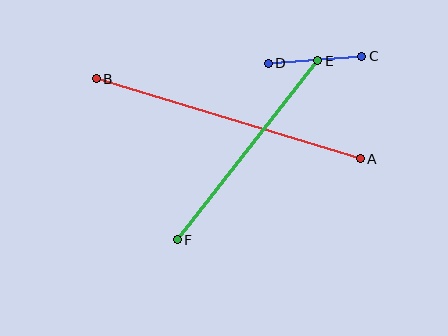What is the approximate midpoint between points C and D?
The midpoint is at approximately (315, 60) pixels.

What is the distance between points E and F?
The distance is approximately 228 pixels.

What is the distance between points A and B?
The distance is approximately 276 pixels.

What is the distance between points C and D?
The distance is approximately 94 pixels.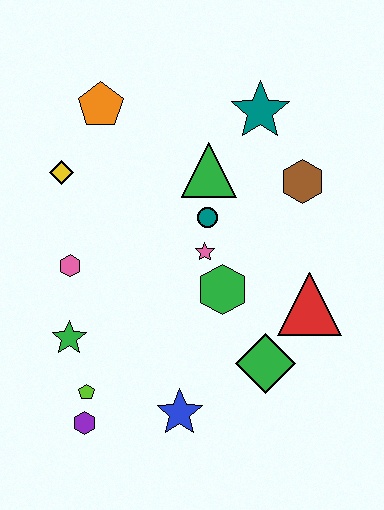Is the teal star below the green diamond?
No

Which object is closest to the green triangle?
The teal circle is closest to the green triangle.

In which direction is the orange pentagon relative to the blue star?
The orange pentagon is above the blue star.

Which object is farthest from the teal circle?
The purple hexagon is farthest from the teal circle.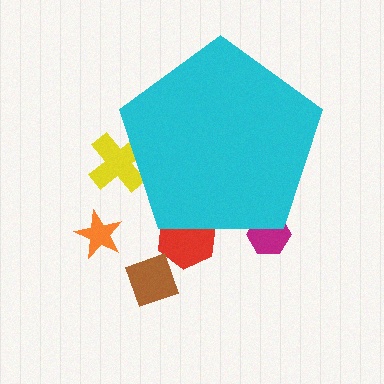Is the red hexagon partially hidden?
Yes, the red hexagon is partially hidden behind the cyan pentagon.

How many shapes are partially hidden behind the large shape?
3 shapes are partially hidden.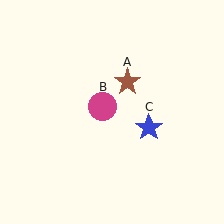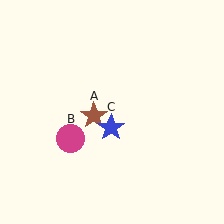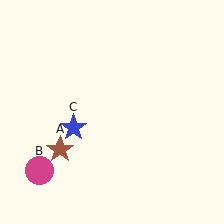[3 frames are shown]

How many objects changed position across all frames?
3 objects changed position: brown star (object A), magenta circle (object B), blue star (object C).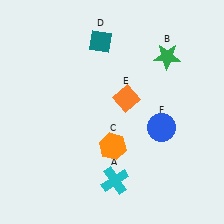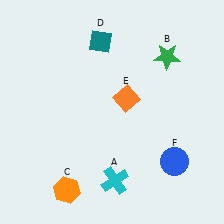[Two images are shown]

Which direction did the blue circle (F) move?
The blue circle (F) moved down.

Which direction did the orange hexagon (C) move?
The orange hexagon (C) moved left.